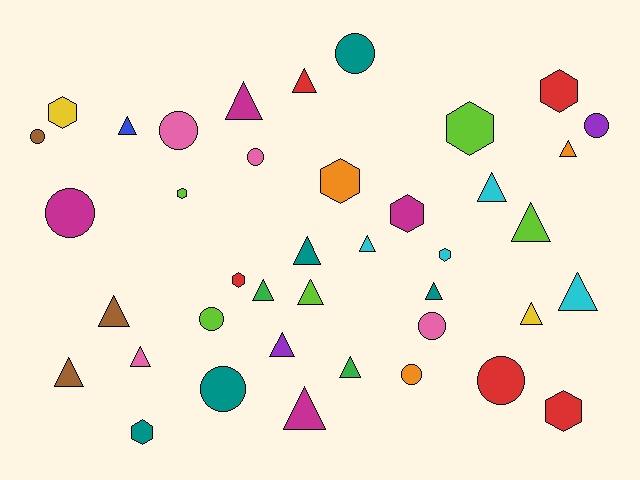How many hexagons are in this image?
There are 10 hexagons.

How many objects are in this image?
There are 40 objects.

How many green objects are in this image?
There are 2 green objects.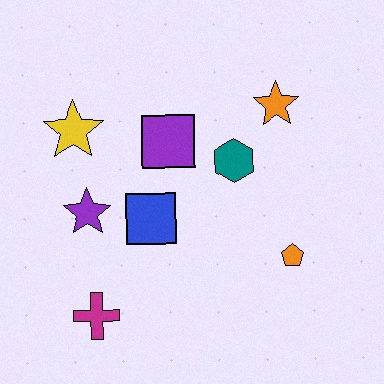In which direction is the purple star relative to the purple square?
The purple star is to the left of the purple square.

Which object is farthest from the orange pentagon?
The yellow star is farthest from the orange pentagon.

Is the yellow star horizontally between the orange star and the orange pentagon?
No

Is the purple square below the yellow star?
Yes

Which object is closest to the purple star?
The blue square is closest to the purple star.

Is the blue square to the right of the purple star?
Yes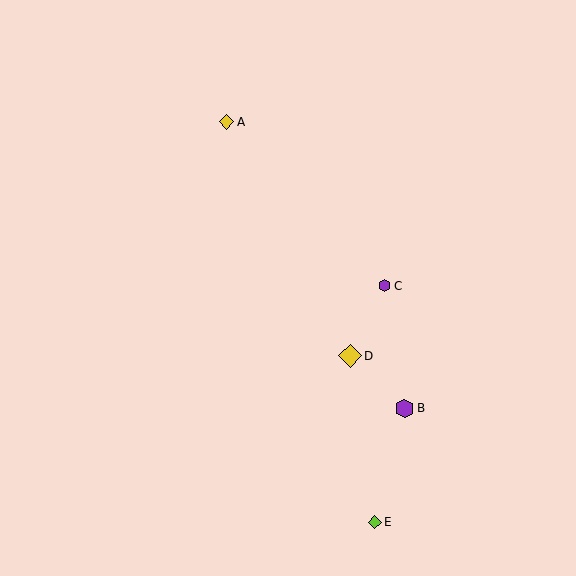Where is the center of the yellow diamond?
The center of the yellow diamond is at (350, 356).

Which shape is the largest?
The yellow diamond (labeled D) is the largest.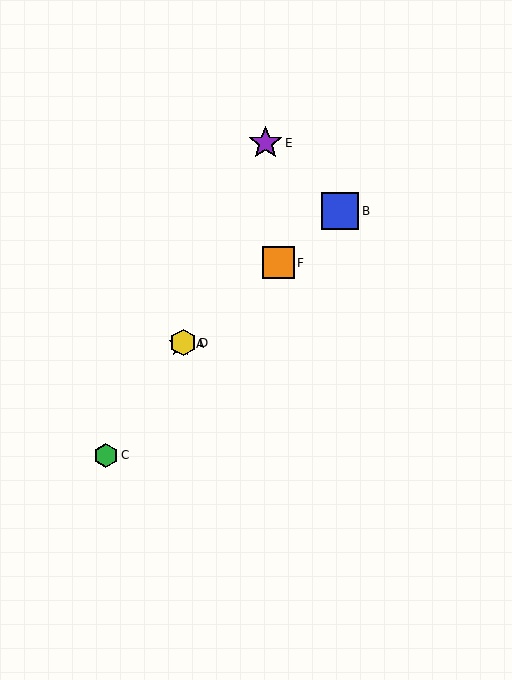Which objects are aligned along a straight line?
Objects A, B, D, F are aligned along a straight line.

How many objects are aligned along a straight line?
4 objects (A, B, D, F) are aligned along a straight line.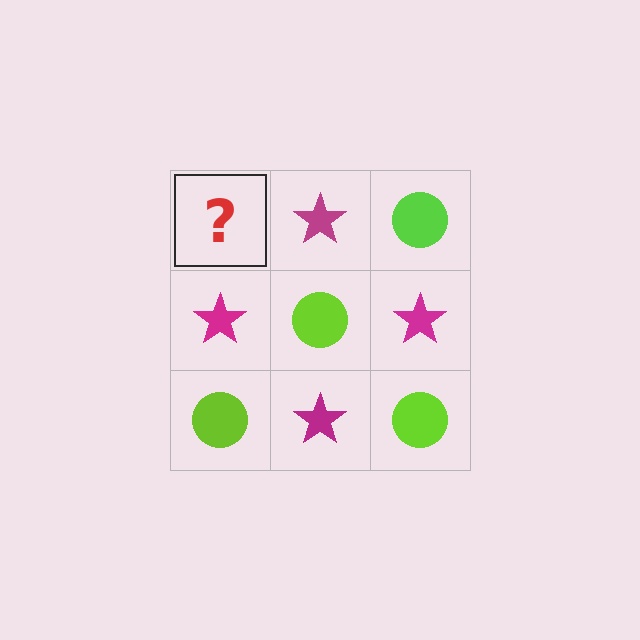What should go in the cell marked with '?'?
The missing cell should contain a lime circle.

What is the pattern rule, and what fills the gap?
The rule is that it alternates lime circle and magenta star in a checkerboard pattern. The gap should be filled with a lime circle.